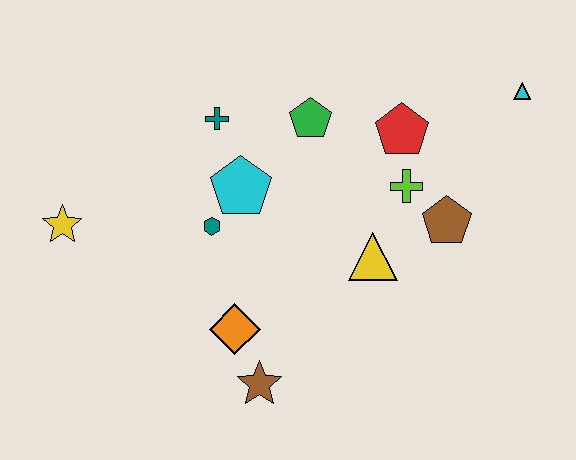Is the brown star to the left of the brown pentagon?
Yes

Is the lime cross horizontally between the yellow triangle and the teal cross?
No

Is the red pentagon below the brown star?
No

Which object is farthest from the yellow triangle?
The yellow star is farthest from the yellow triangle.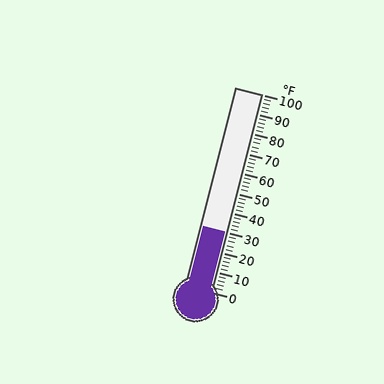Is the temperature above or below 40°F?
The temperature is below 40°F.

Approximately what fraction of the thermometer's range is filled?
The thermometer is filled to approximately 30% of its range.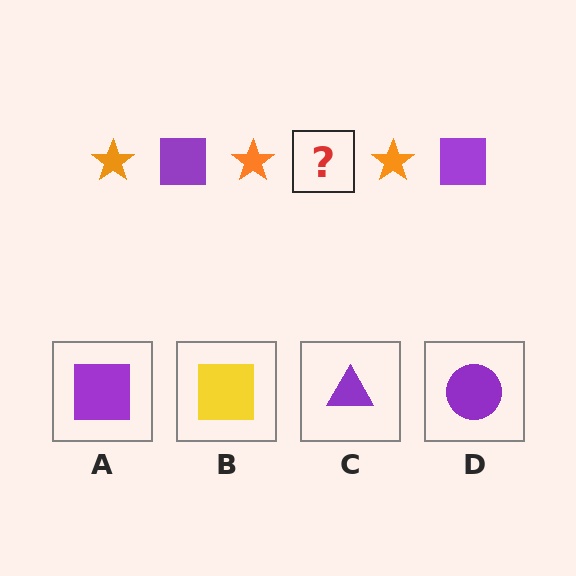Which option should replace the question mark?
Option A.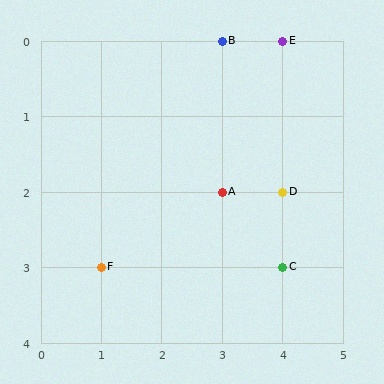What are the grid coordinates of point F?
Point F is at grid coordinates (1, 3).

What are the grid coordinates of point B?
Point B is at grid coordinates (3, 0).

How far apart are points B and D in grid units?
Points B and D are 1 column and 2 rows apart (about 2.2 grid units diagonally).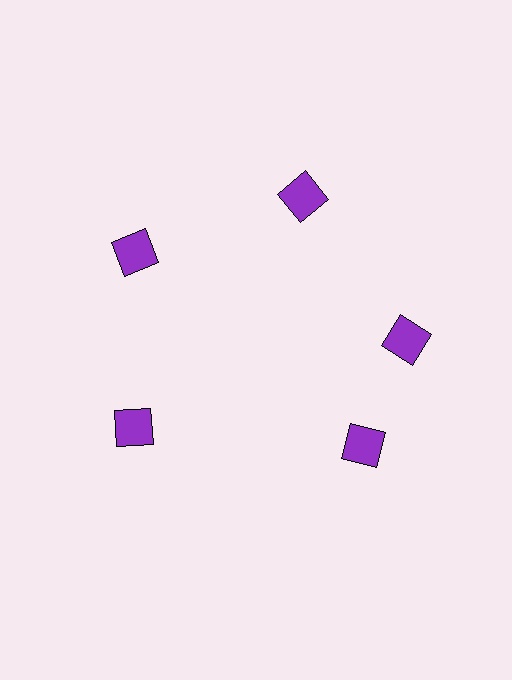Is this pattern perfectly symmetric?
No. The 5 purple squares are arranged in a ring, but one element near the 5 o'clock position is rotated out of alignment along the ring, breaking the 5-fold rotational symmetry.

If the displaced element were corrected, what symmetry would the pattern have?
It would have 5-fold rotational symmetry — the pattern would map onto itself every 72 degrees.